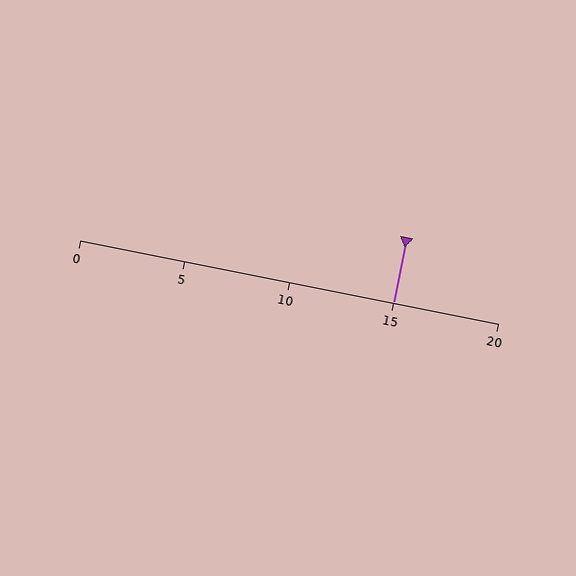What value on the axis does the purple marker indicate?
The marker indicates approximately 15.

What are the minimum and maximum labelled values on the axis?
The axis runs from 0 to 20.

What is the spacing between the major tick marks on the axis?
The major ticks are spaced 5 apart.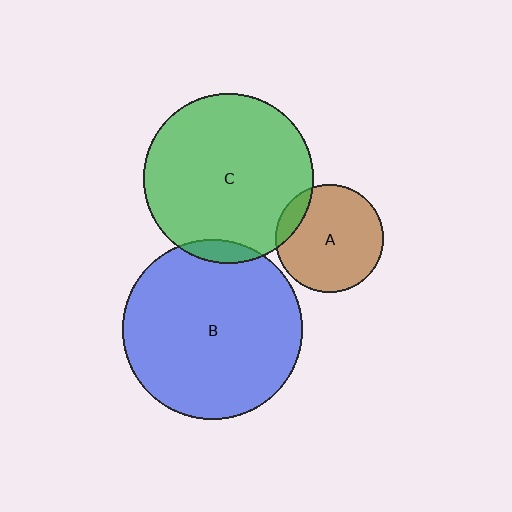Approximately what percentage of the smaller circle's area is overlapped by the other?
Approximately 5%.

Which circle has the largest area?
Circle B (blue).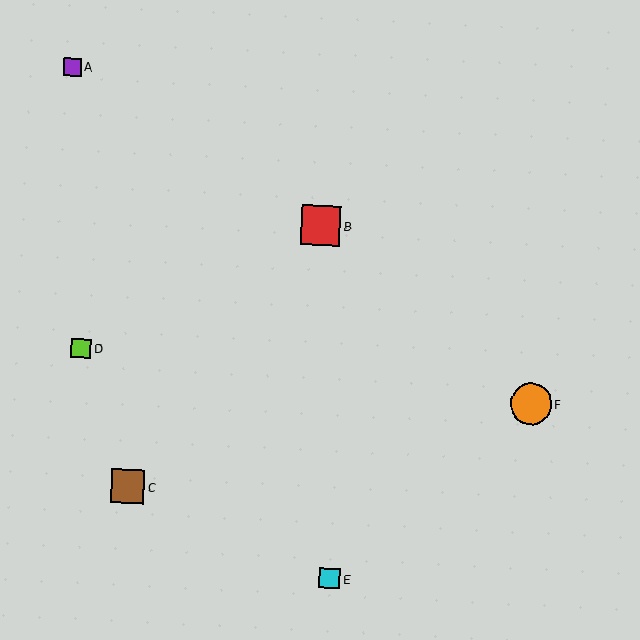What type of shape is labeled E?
Shape E is a cyan square.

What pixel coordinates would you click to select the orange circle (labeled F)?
Click at (531, 404) to select the orange circle F.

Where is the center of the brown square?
The center of the brown square is at (128, 487).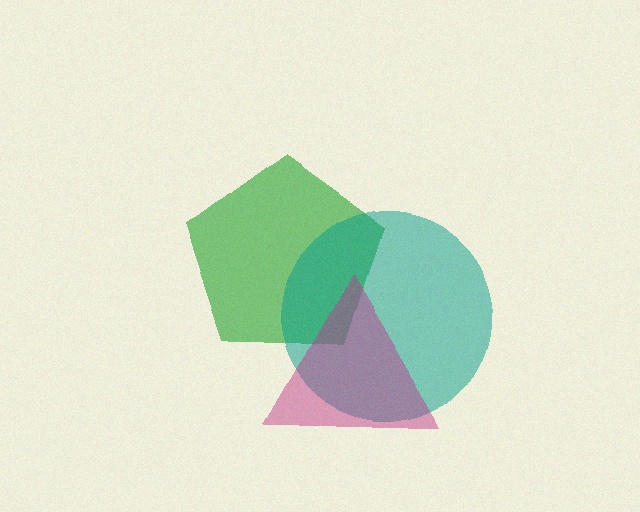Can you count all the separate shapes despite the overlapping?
Yes, there are 3 separate shapes.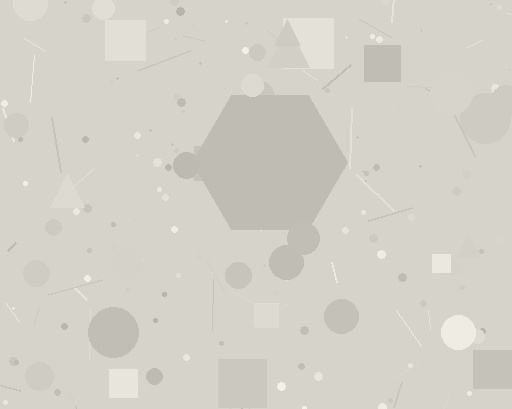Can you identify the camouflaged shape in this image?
The camouflaged shape is a hexagon.